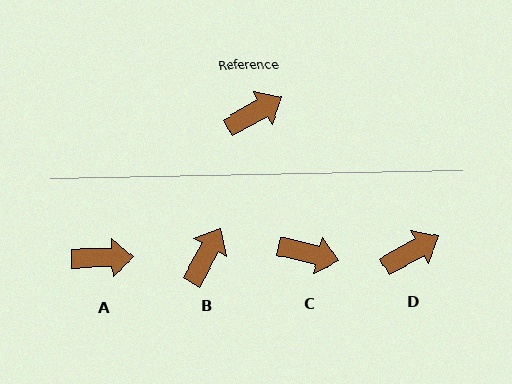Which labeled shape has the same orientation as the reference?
D.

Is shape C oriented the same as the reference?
No, it is off by about 43 degrees.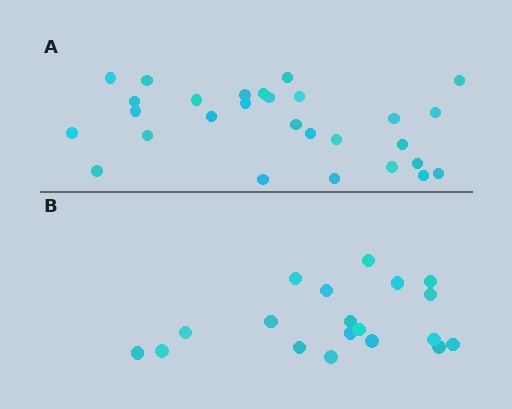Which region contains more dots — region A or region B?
Region A (the top region) has more dots.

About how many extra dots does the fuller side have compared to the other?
Region A has roughly 8 or so more dots than region B.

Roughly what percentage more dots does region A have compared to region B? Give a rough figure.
About 45% more.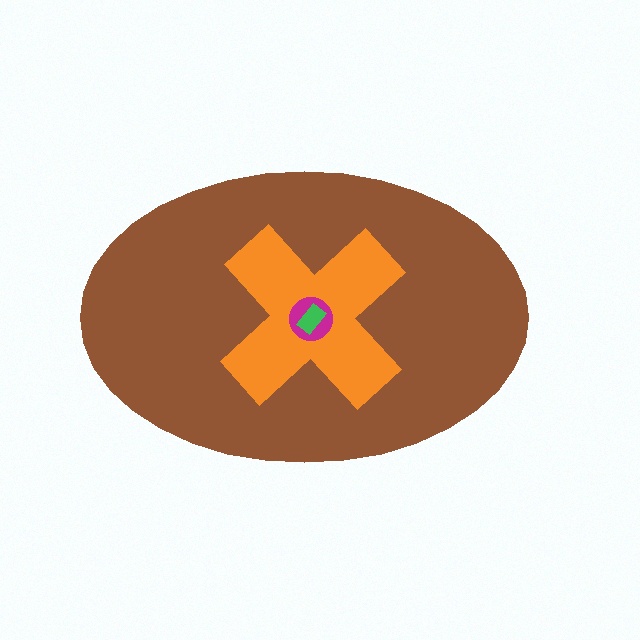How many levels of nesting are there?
4.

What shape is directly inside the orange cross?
The magenta circle.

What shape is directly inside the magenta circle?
The green rectangle.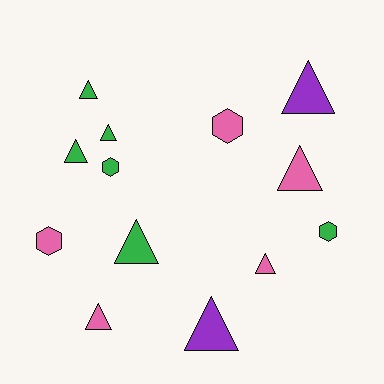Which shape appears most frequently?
Triangle, with 9 objects.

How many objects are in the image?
There are 13 objects.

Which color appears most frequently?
Green, with 6 objects.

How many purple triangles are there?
There are 2 purple triangles.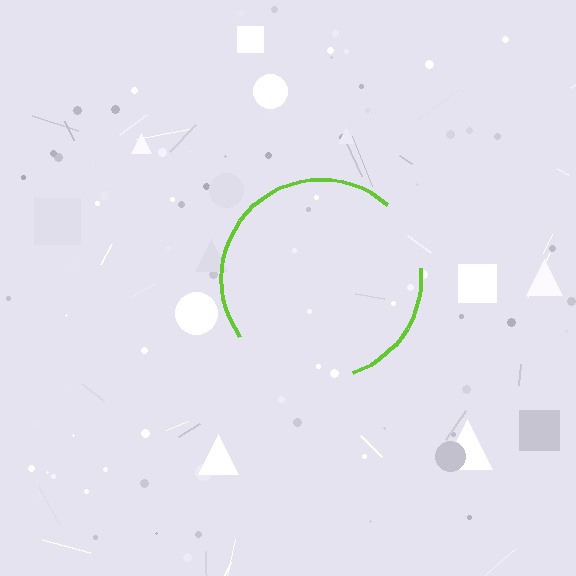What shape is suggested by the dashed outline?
The dashed outline suggests a circle.